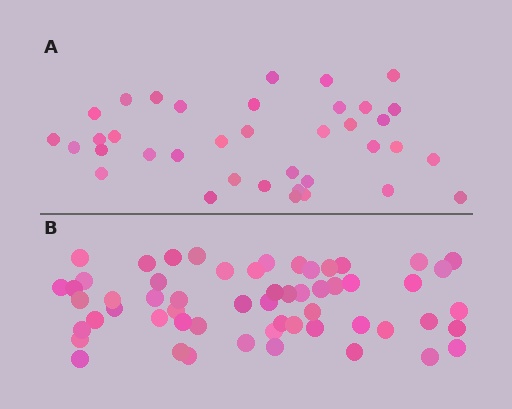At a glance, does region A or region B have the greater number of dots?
Region B (the bottom region) has more dots.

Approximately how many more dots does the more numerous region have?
Region B has approximately 20 more dots than region A.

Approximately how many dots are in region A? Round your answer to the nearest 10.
About 40 dots. (The exact count is 37, which rounds to 40.)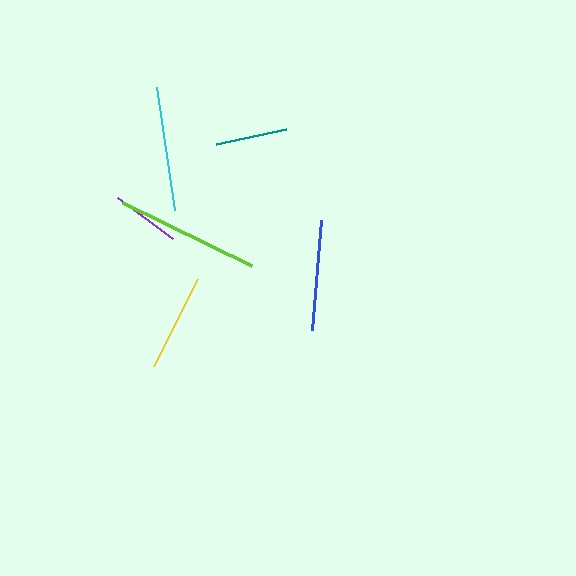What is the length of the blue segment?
The blue segment is approximately 110 pixels long.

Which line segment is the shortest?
The purple line is the shortest at approximately 68 pixels.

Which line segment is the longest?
The lime line is the longest at approximately 144 pixels.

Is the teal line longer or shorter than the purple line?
The teal line is longer than the purple line.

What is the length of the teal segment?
The teal segment is approximately 71 pixels long.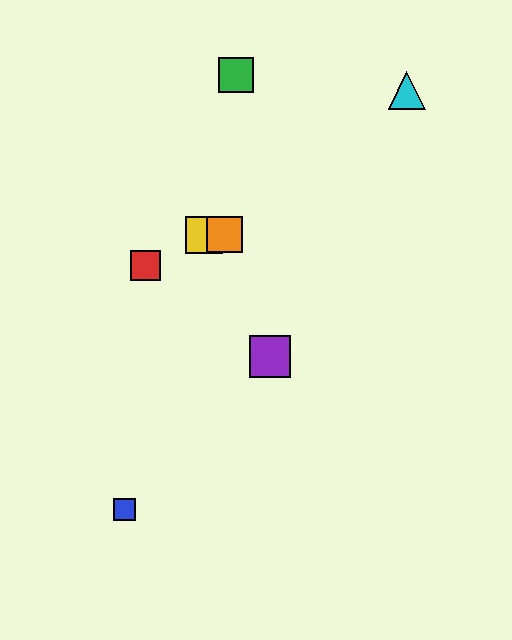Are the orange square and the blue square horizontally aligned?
No, the orange square is at y≈235 and the blue square is at y≈510.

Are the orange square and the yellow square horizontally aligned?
Yes, both are at y≈235.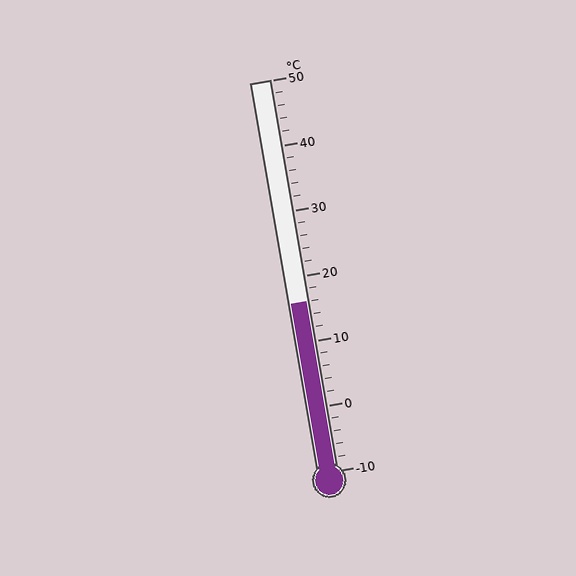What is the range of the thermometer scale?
The thermometer scale ranges from -10°C to 50°C.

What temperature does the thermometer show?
The thermometer shows approximately 16°C.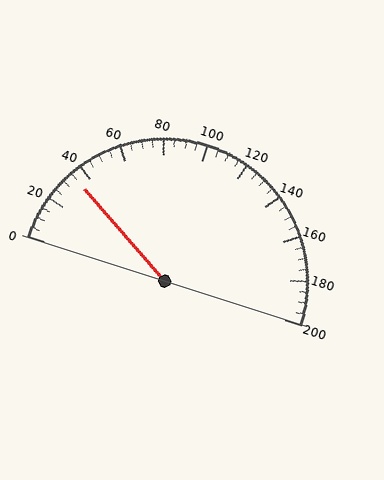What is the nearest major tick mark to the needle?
The nearest major tick mark is 40.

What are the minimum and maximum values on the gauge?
The gauge ranges from 0 to 200.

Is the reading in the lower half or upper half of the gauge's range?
The reading is in the lower half of the range (0 to 200).